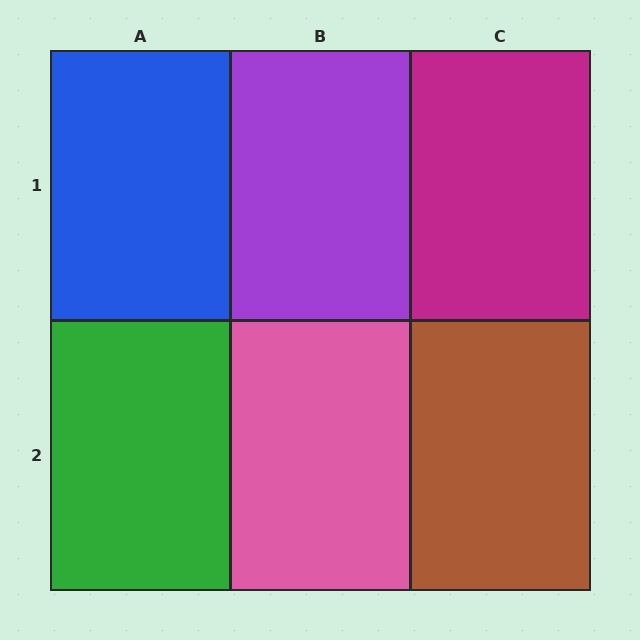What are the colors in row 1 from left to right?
Blue, purple, magenta.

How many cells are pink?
1 cell is pink.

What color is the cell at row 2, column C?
Brown.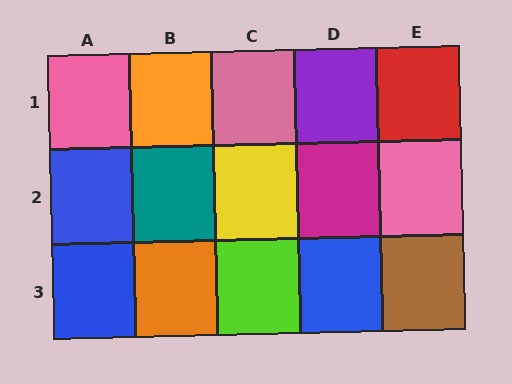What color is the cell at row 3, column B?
Orange.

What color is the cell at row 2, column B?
Teal.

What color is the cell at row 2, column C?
Yellow.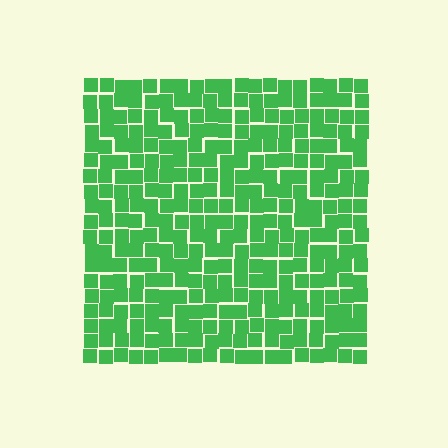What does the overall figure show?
The overall figure shows a square.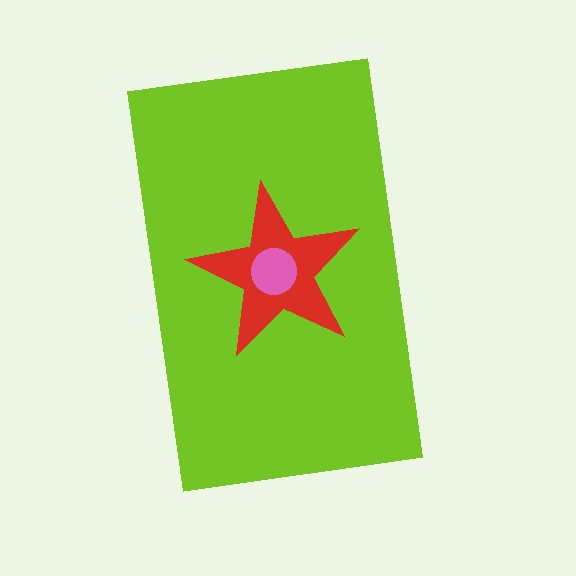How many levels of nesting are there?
3.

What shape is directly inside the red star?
The pink circle.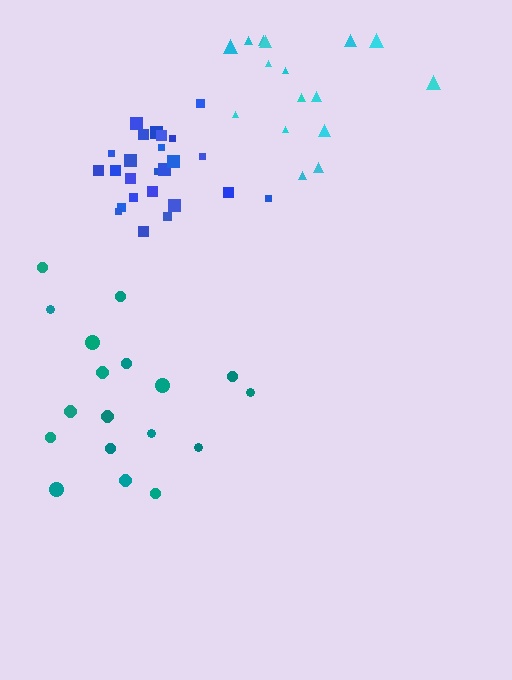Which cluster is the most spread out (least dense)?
Cyan.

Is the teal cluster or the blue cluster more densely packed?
Blue.